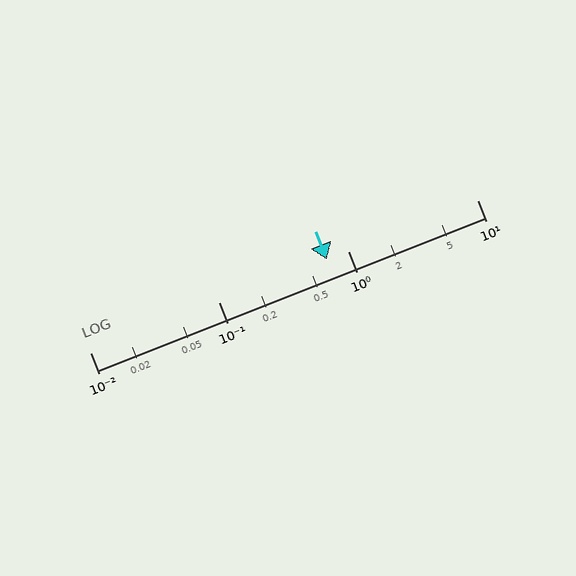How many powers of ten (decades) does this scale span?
The scale spans 3 decades, from 0.01 to 10.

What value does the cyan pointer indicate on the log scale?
The pointer indicates approximately 0.68.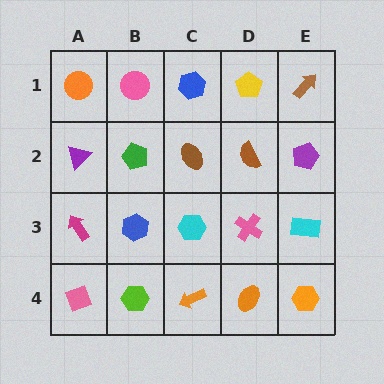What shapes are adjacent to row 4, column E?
A cyan rectangle (row 3, column E), an orange ellipse (row 4, column D).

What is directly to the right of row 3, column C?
A pink cross.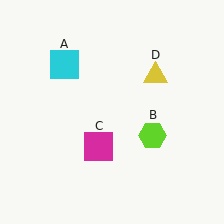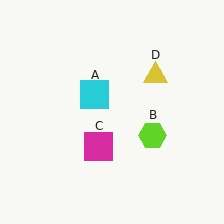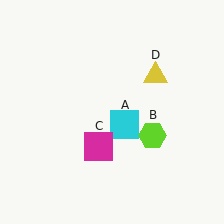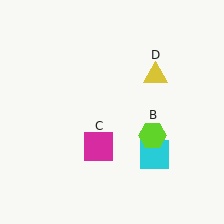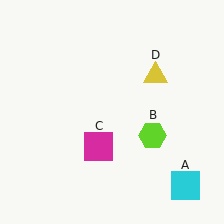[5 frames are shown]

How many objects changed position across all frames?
1 object changed position: cyan square (object A).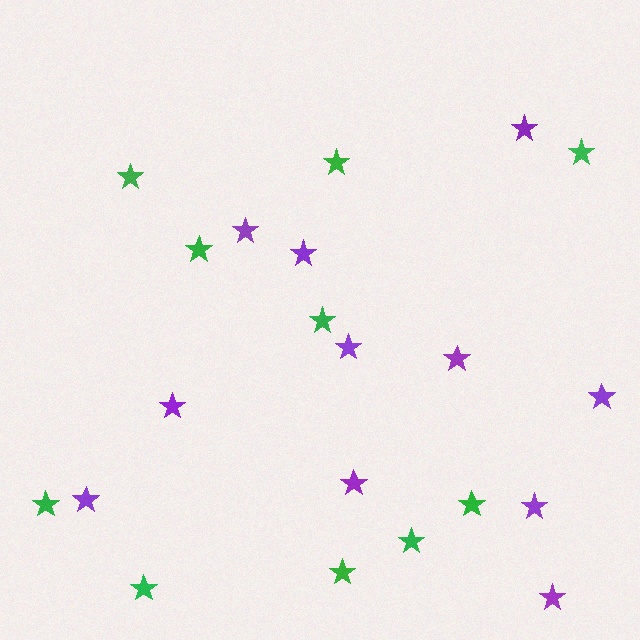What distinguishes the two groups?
There are 2 groups: one group of purple stars (11) and one group of green stars (10).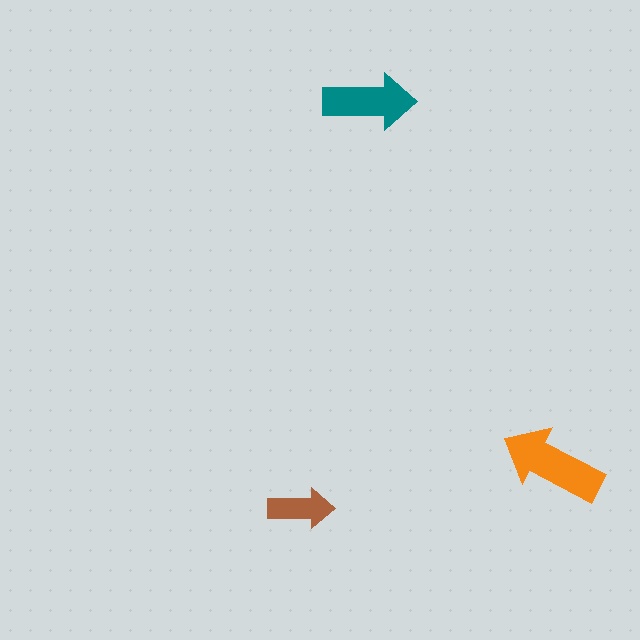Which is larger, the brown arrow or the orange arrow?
The orange one.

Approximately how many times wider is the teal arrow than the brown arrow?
About 1.5 times wider.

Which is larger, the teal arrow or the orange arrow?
The orange one.